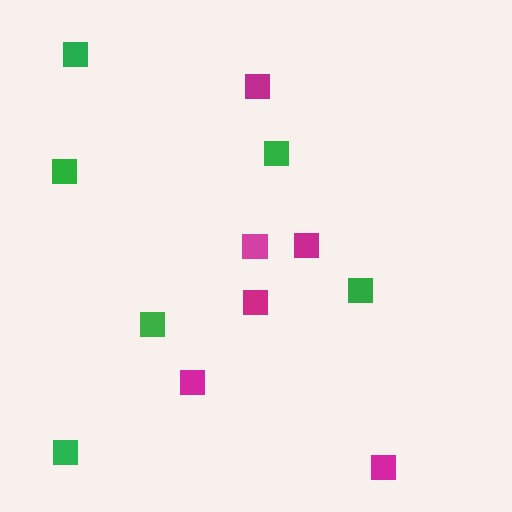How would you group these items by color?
There are 2 groups: one group of green squares (6) and one group of magenta squares (6).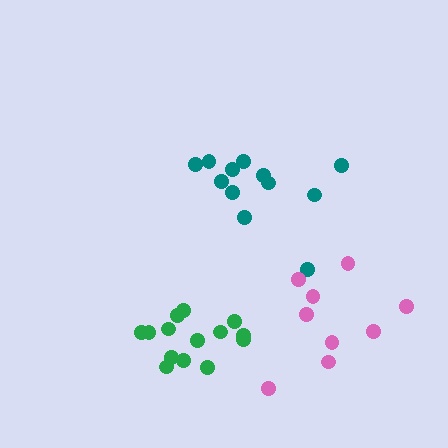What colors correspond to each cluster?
The clusters are colored: green, teal, pink.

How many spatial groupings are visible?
There are 3 spatial groupings.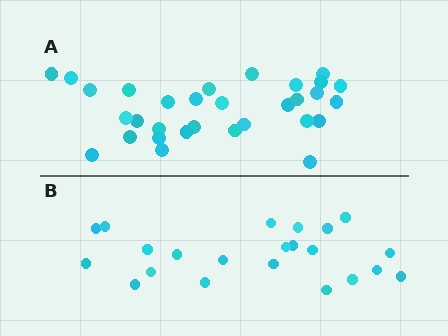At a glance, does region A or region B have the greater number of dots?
Region A (the top region) has more dots.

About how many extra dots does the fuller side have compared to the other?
Region A has roughly 8 or so more dots than region B.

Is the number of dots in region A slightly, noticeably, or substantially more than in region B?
Region A has noticeably more, but not dramatically so. The ratio is roughly 1.4 to 1.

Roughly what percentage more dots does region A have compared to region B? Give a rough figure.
About 40% more.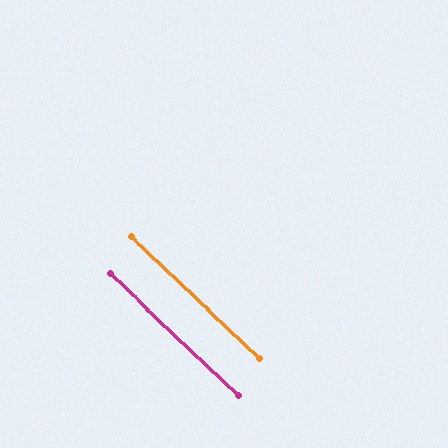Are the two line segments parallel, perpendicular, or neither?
Parallel — their directions differ by only 0.0°.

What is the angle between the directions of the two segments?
Approximately 0 degrees.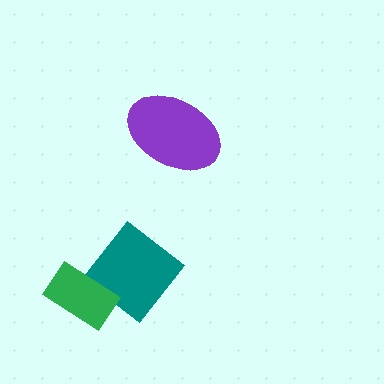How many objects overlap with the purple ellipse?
0 objects overlap with the purple ellipse.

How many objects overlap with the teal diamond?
1 object overlaps with the teal diamond.